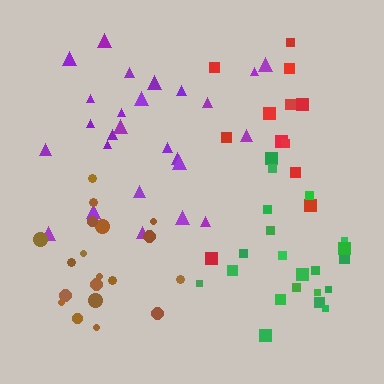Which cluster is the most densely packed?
Brown.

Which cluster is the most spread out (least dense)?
Red.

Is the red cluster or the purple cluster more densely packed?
Purple.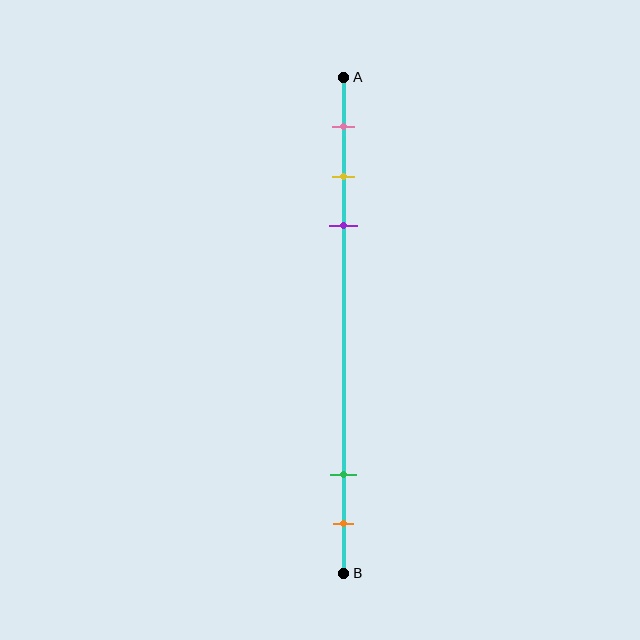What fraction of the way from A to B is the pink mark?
The pink mark is approximately 10% (0.1) of the way from A to B.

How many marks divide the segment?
There are 5 marks dividing the segment.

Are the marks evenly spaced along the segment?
No, the marks are not evenly spaced.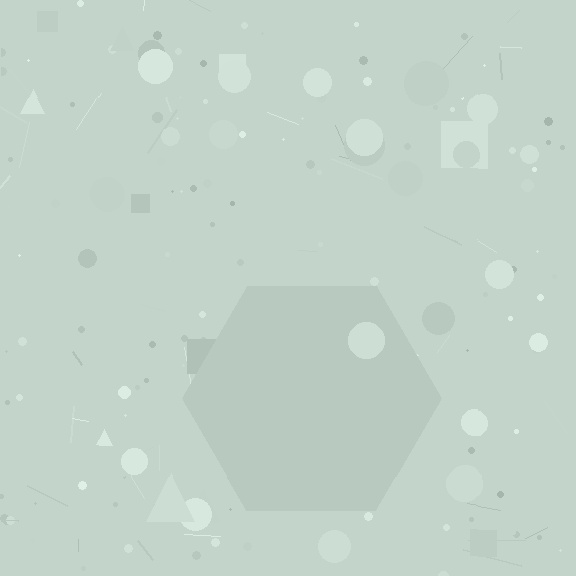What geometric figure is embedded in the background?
A hexagon is embedded in the background.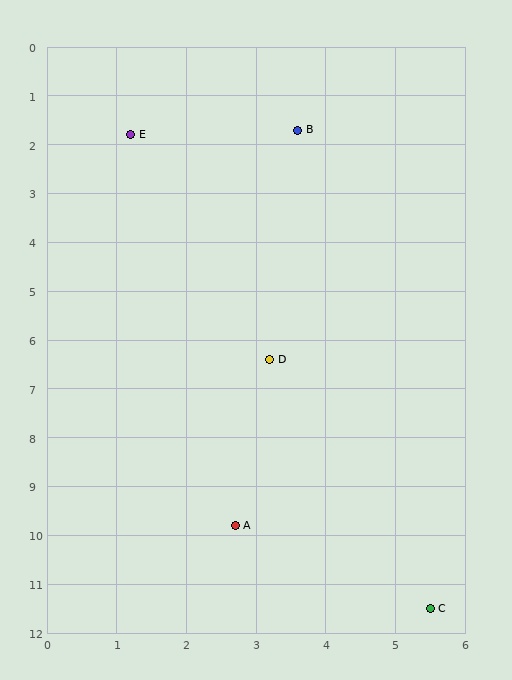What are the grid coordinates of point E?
Point E is at approximately (1.2, 1.8).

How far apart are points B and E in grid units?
Points B and E are about 2.4 grid units apart.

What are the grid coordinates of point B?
Point B is at approximately (3.6, 1.7).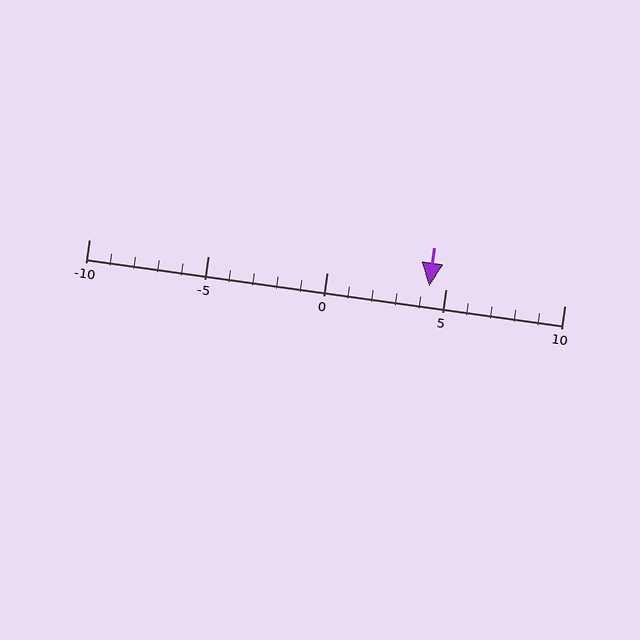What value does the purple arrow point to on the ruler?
The purple arrow points to approximately 4.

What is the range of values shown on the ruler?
The ruler shows values from -10 to 10.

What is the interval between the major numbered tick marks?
The major tick marks are spaced 5 units apart.